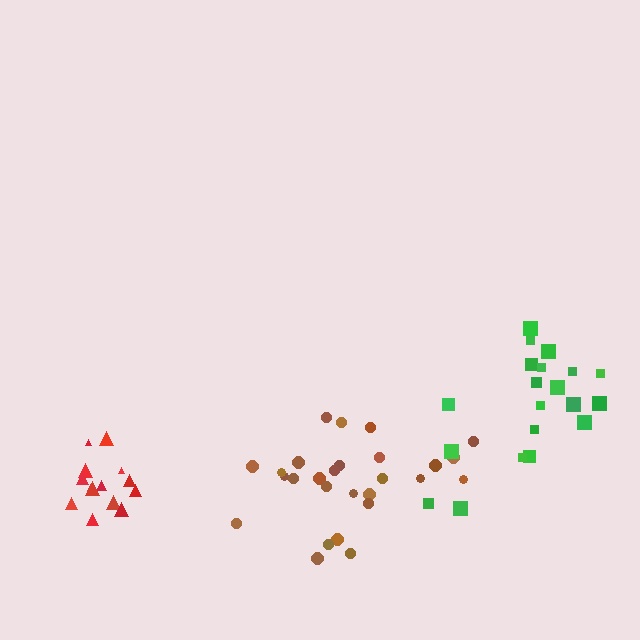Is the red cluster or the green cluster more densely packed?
Red.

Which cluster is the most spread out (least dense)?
Green.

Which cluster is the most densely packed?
Red.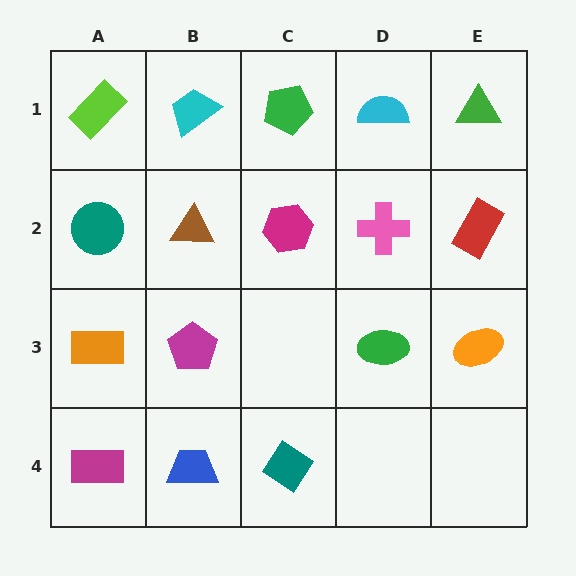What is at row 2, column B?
A brown triangle.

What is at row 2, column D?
A pink cross.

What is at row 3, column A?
An orange rectangle.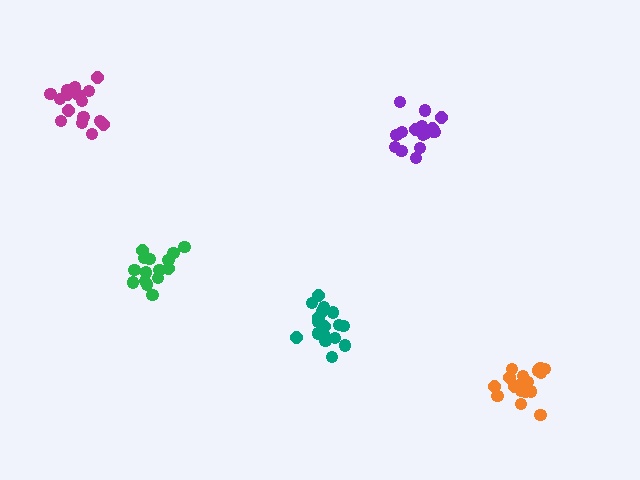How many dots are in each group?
Group 1: 16 dots, Group 2: 16 dots, Group 3: 19 dots, Group 4: 19 dots, Group 5: 16 dots (86 total).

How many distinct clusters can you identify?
There are 5 distinct clusters.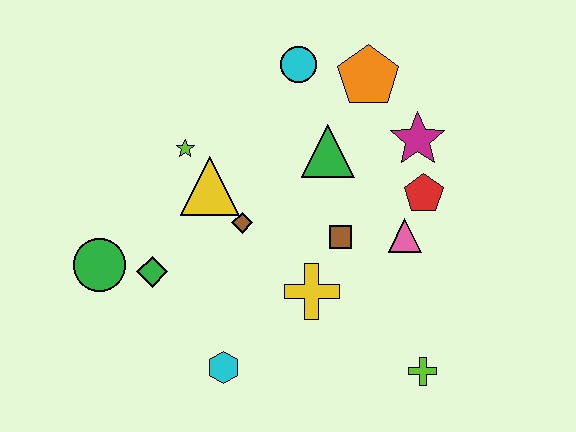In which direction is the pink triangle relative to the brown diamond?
The pink triangle is to the right of the brown diamond.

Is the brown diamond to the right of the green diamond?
Yes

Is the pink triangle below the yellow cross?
No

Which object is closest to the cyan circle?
The orange pentagon is closest to the cyan circle.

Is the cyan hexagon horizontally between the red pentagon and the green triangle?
No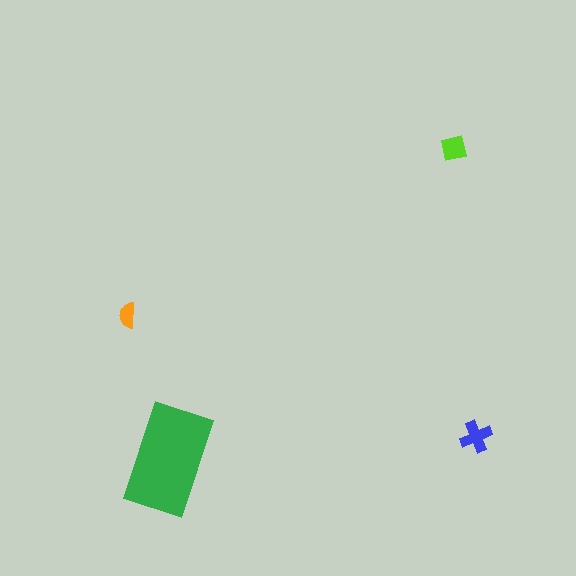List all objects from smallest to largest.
The orange semicircle, the lime square, the blue cross, the green rectangle.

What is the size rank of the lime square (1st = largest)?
3rd.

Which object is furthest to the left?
The orange semicircle is leftmost.